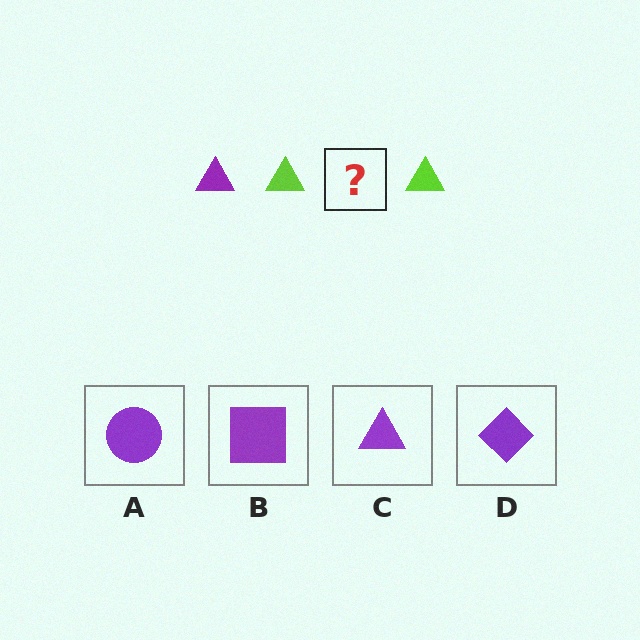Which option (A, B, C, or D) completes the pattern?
C.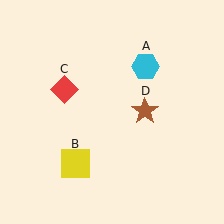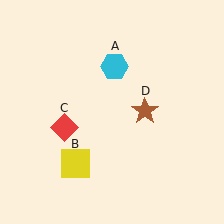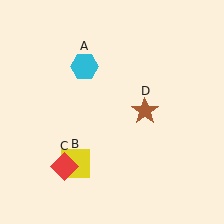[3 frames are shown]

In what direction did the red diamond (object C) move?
The red diamond (object C) moved down.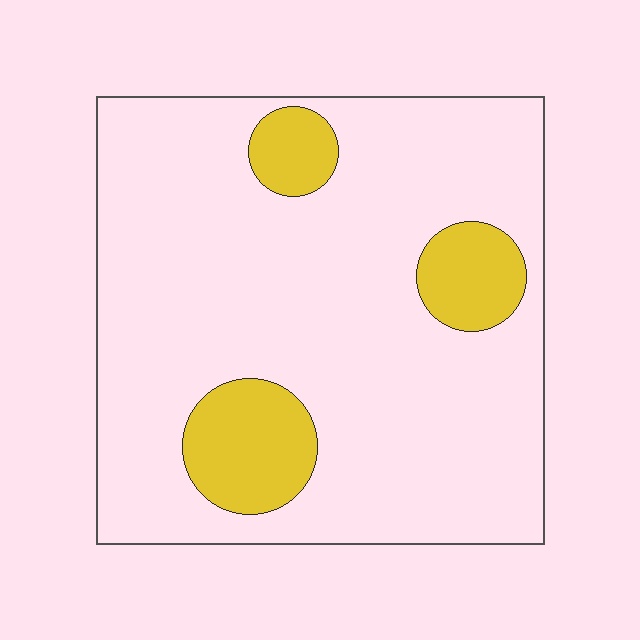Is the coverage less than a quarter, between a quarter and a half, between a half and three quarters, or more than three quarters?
Less than a quarter.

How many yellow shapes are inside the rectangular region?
3.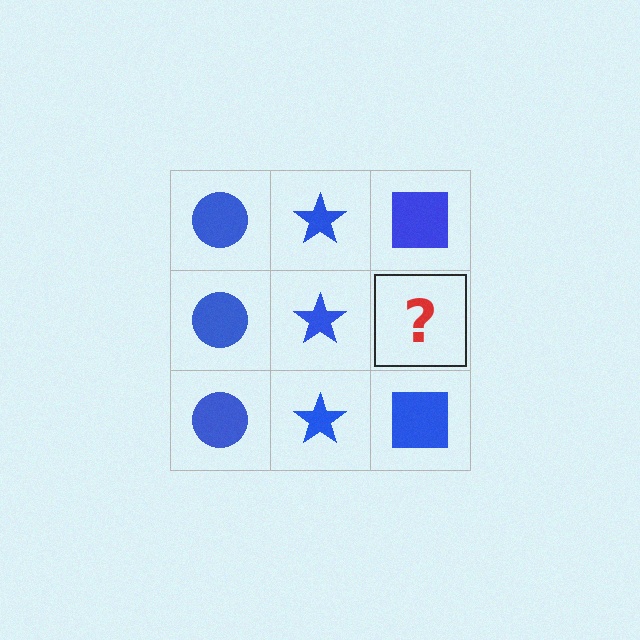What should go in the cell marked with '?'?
The missing cell should contain a blue square.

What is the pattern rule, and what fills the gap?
The rule is that each column has a consistent shape. The gap should be filled with a blue square.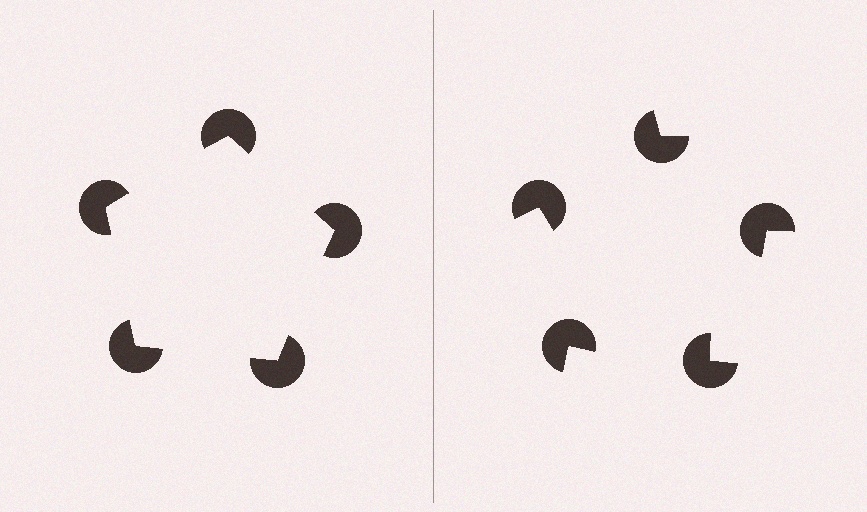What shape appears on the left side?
An illusory pentagon.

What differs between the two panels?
The pac-man discs are positioned identically on both sides; only the wedge orientations differ. On the left they align to a pentagon; on the right they are misaligned.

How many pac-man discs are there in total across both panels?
10 — 5 on each side.